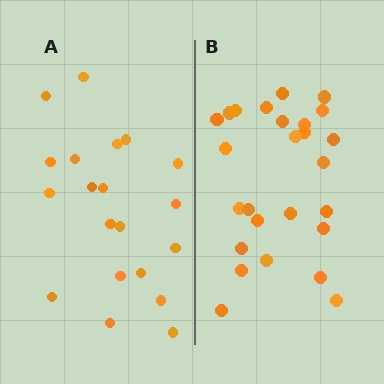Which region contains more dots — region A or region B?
Region B (the right region) has more dots.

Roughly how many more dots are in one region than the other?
Region B has about 6 more dots than region A.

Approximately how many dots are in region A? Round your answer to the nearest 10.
About 20 dots.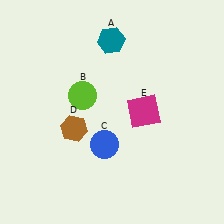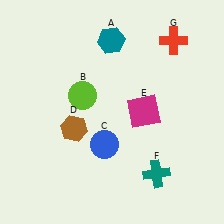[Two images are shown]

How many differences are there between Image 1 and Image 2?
There are 2 differences between the two images.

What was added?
A teal cross (F), a red cross (G) were added in Image 2.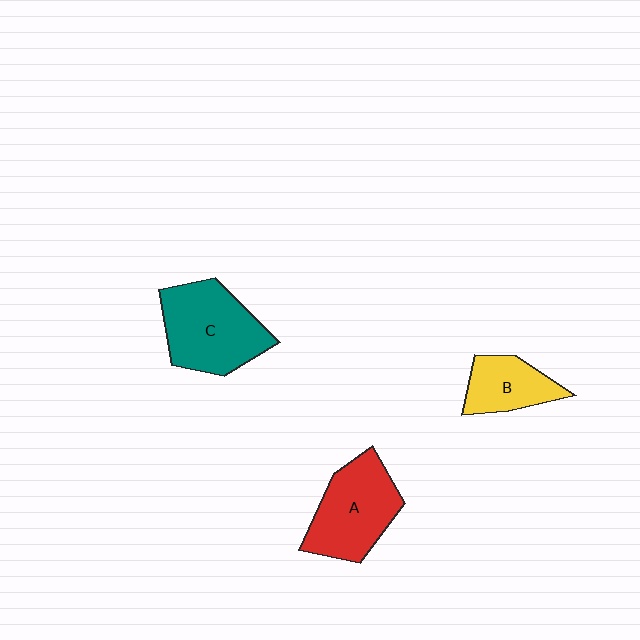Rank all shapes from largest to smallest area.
From largest to smallest: C (teal), A (red), B (yellow).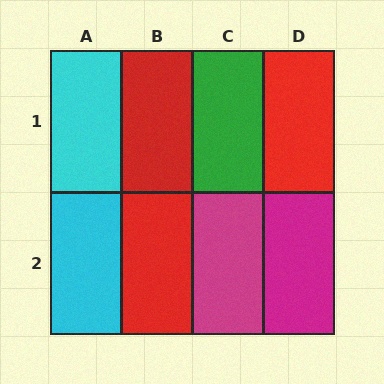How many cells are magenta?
2 cells are magenta.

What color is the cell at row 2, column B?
Red.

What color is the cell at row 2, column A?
Cyan.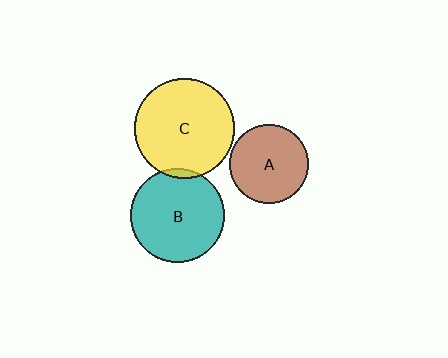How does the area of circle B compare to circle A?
Approximately 1.4 times.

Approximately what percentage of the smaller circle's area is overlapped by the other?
Approximately 5%.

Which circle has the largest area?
Circle C (yellow).